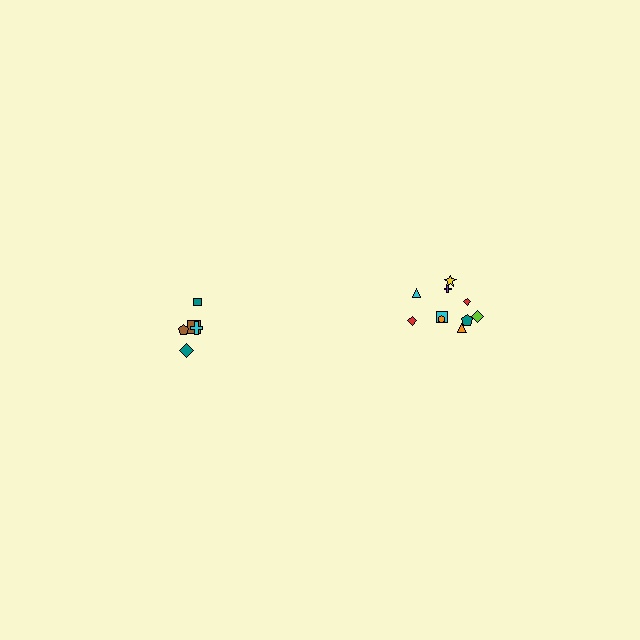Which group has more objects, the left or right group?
The right group.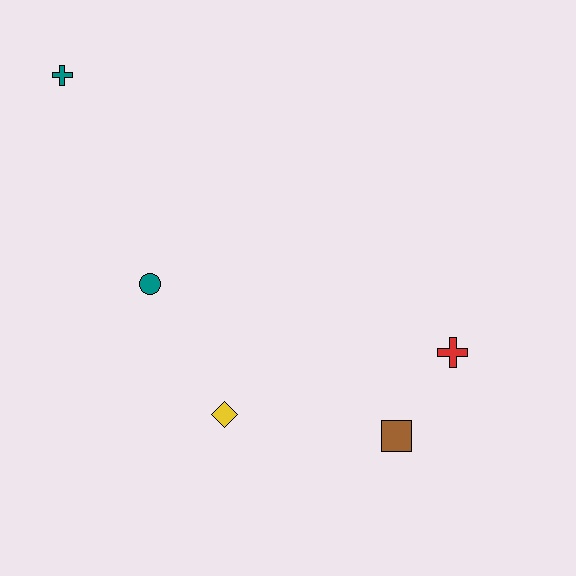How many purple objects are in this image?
There are no purple objects.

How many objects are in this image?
There are 5 objects.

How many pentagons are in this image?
There are no pentagons.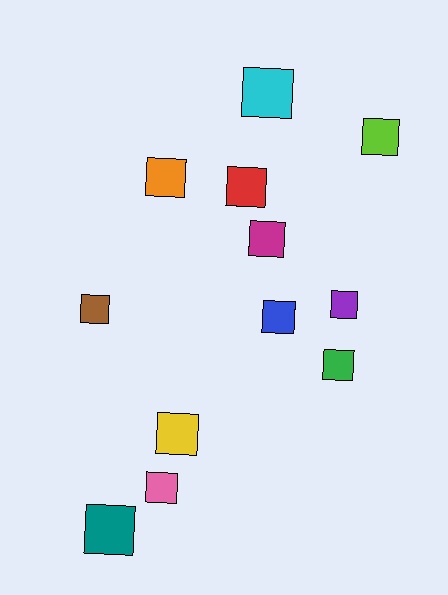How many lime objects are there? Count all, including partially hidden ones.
There is 1 lime object.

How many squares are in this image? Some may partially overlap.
There are 12 squares.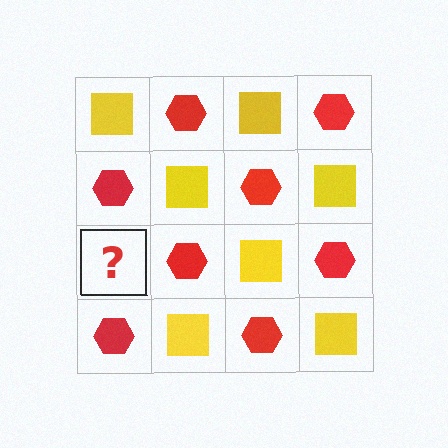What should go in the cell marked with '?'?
The missing cell should contain a yellow square.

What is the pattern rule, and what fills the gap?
The rule is that it alternates yellow square and red hexagon in a checkerboard pattern. The gap should be filled with a yellow square.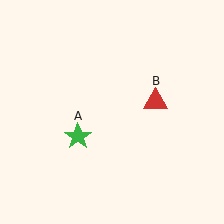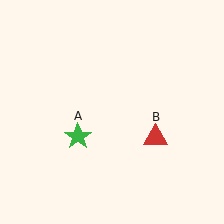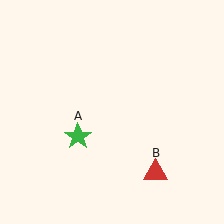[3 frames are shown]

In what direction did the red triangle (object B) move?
The red triangle (object B) moved down.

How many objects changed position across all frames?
1 object changed position: red triangle (object B).